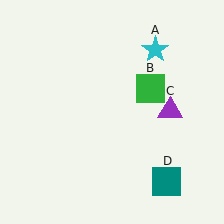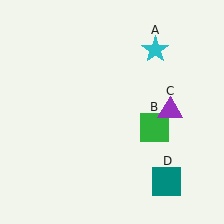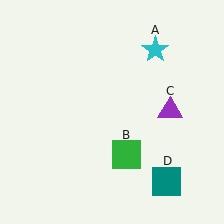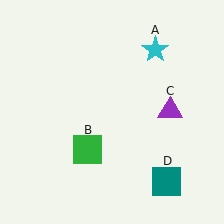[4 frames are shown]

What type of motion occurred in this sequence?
The green square (object B) rotated clockwise around the center of the scene.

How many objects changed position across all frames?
1 object changed position: green square (object B).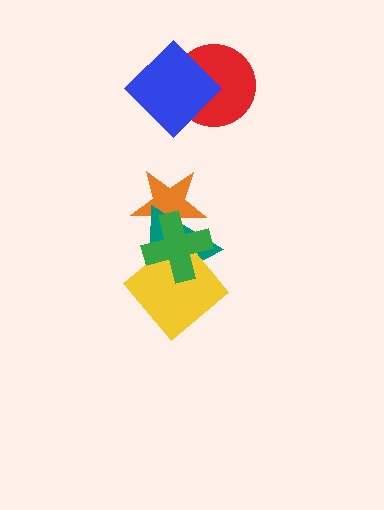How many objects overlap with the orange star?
2 objects overlap with the orange star.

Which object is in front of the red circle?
The blue diamond is in front of the red circle.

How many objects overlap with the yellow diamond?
2 objects overlap with the yellow diamond.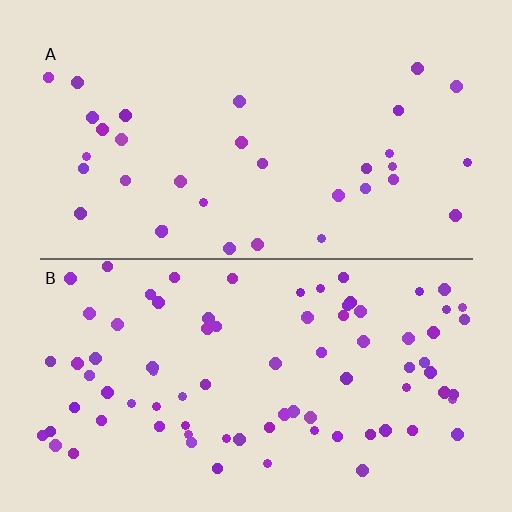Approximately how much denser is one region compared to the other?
Approximately 2.5× — region B over region A.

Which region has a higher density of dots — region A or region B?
B (the bottom).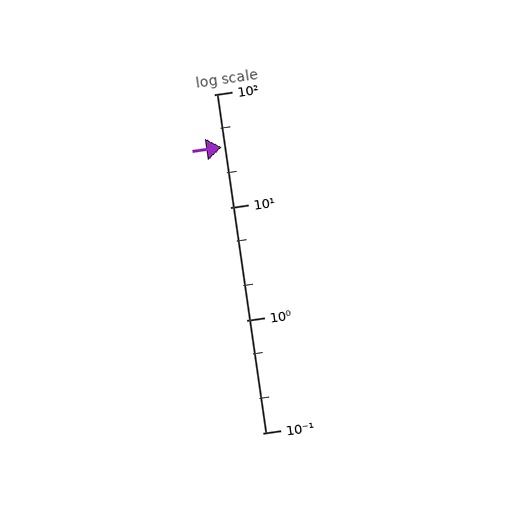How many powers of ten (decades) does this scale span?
The scale spans 3 decades, from 0.1 to 100.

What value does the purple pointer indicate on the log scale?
The pointer indicates approximately 34.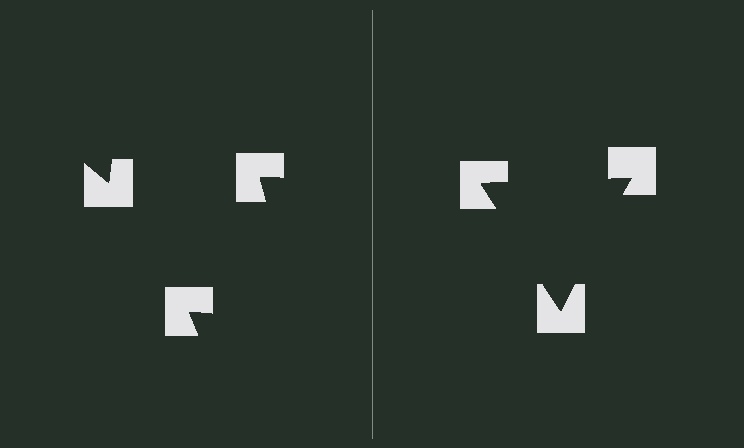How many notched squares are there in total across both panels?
6 — 3 on each side.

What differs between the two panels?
The notched squares are positioned identically on both sides; only the wedge orientations differ. On the right they align to a triangle; on the left they are misaligned.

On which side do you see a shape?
An illusory triangle appears on the right side. On the left side the wedge cuts are rotated, so no coherent shape forms.